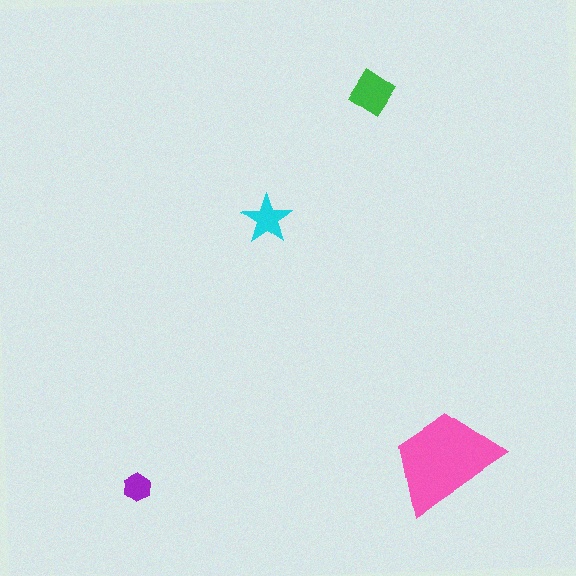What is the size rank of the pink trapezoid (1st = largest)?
1st.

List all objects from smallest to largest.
The purple hexagon, the cyan star, the green diamond, the pink trapezoid.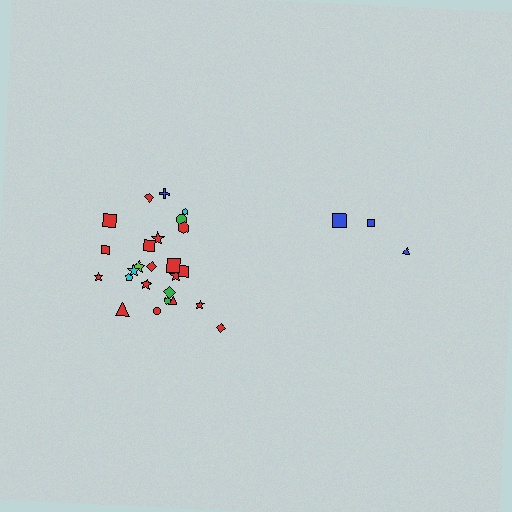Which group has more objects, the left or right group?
The left group.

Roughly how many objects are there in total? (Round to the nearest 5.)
Roughly 30 objects in total.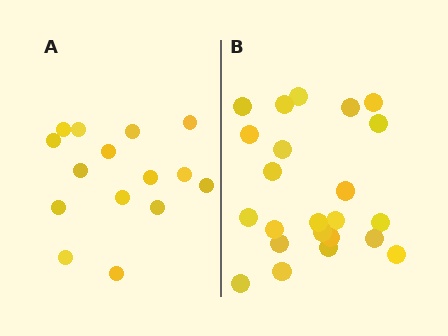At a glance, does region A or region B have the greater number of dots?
Region B (the right region) has more dots.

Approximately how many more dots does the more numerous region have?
Region B has roughly 8 or so more dots than region A.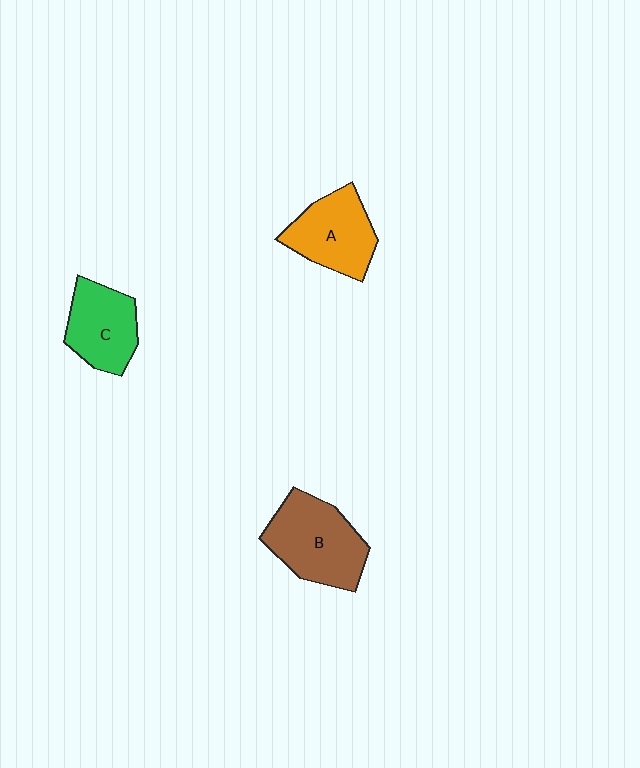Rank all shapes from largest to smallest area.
From largest to smallest: B (brown), A (orange), C (green).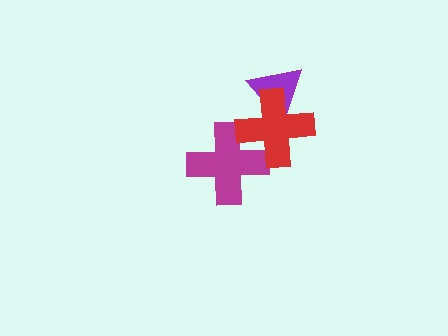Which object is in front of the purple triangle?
The red cross is in front of the purple triangle.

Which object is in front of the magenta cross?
The red cross is in front of the magenta cross.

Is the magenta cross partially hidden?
Yes, it is partially covered by another shape.